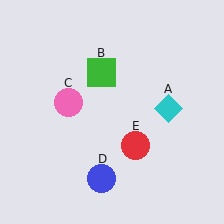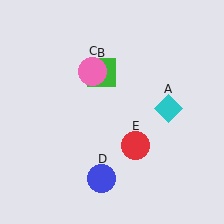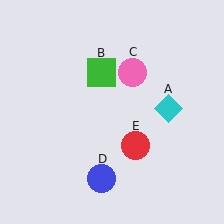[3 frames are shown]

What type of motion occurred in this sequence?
The pink circle (object C) rotated clockwise around the center of the scene.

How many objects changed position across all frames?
1 object changed position: pink circle (object C).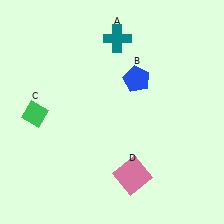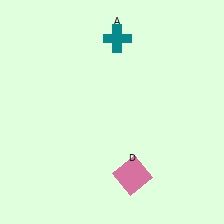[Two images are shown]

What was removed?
The green diamond (C), the blue pentagon (B) were removed in Image 2.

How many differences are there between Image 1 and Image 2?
There are 2 differences between the two images.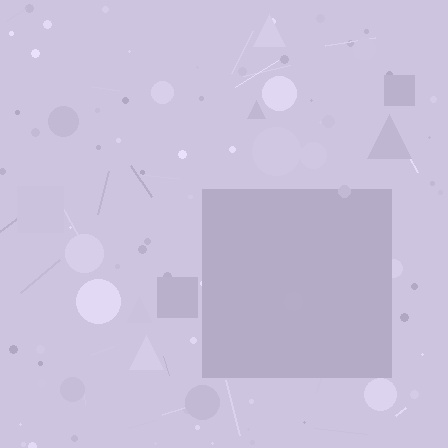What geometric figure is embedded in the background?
A square is embedded in the background.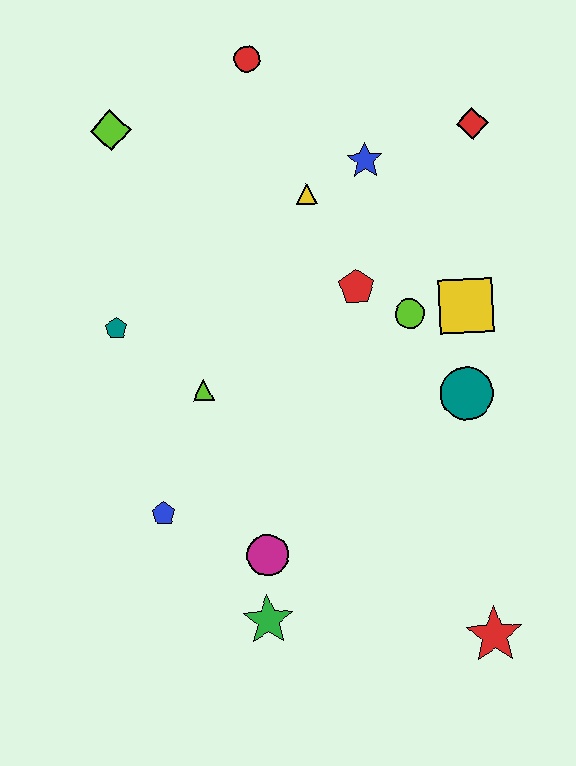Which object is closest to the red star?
The green star is closest to the red star.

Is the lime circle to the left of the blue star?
No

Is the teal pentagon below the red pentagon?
Yes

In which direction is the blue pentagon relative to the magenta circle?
The blue pentagon is to the left of the magenta circle.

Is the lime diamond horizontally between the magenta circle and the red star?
No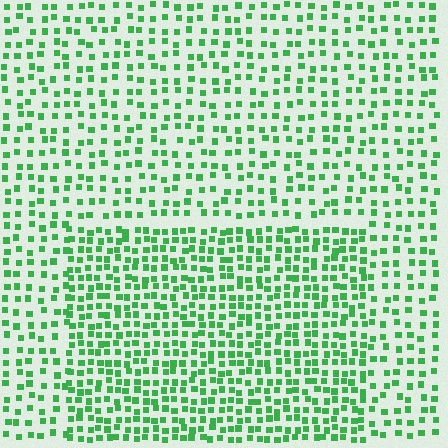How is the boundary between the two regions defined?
The boundary is defined by a change in element density (approximately 1.7x ratio). All elements are the same color, size, and shape.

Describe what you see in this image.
The image contains small green elements arranged at two different densities. A rectangle-shaped region is visible where the elements are more densely packed than the surrounding area.